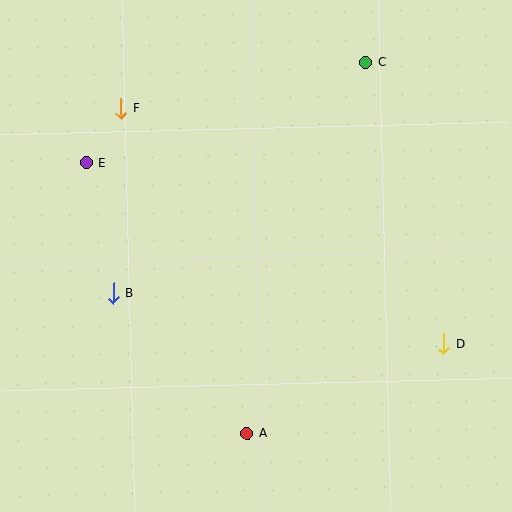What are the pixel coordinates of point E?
Point E is at (86, 163).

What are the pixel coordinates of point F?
Point F is at (121, 109).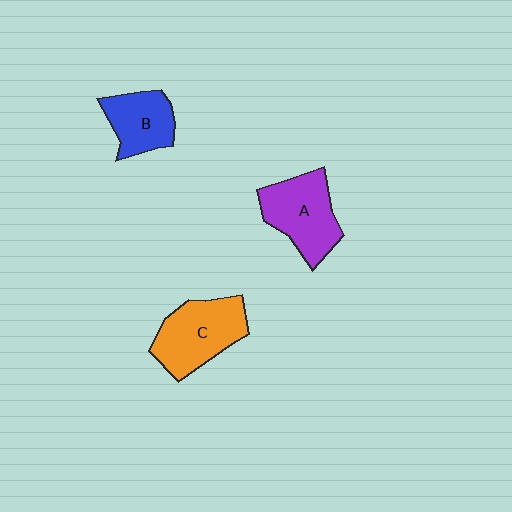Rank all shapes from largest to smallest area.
From largest to smallest: C (orange), A (purple), B (blue).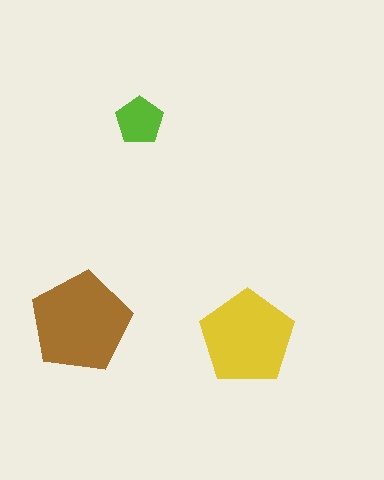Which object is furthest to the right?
The yellow pentagon is rightmost.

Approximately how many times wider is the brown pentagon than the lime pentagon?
About 2 times wider.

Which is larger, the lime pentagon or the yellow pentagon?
The yellow one.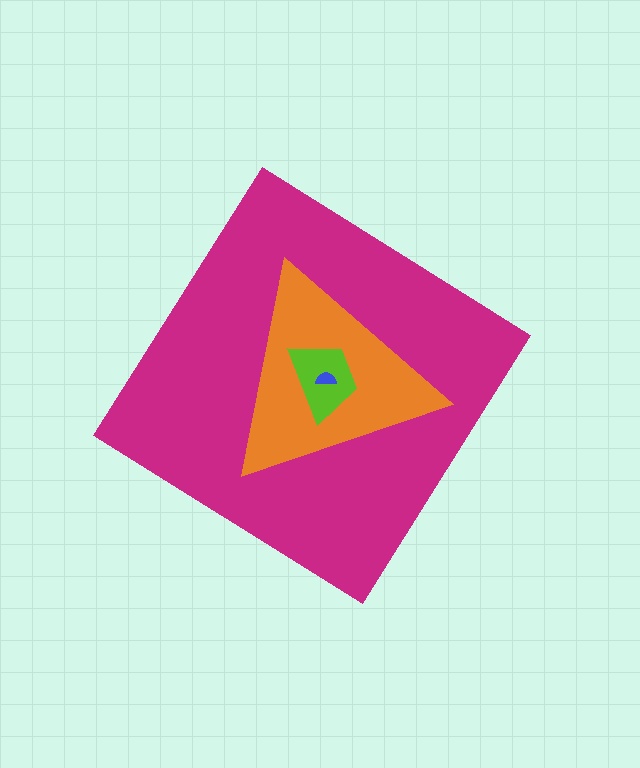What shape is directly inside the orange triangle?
The lime trapezoid.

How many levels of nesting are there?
4.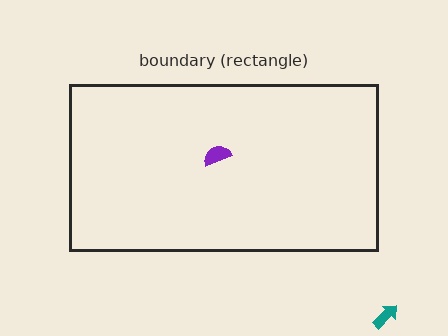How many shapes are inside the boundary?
1 inside, 1 outside.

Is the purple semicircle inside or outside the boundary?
Inside.